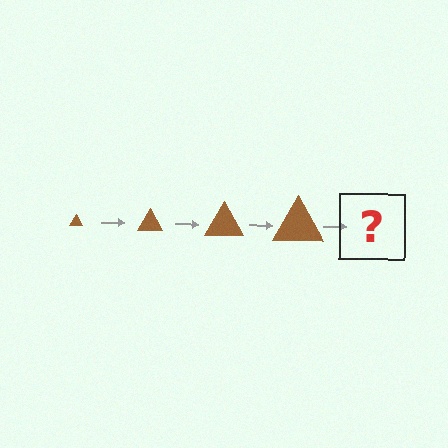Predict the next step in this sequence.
The next step is a brown triangle, larger than the previous one.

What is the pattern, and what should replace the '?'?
The pattern is that the triangle gets progressively larger each step. The '?' should be a brown triangle, larger than the previous one.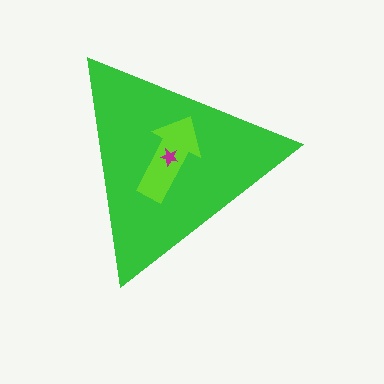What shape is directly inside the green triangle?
The lime arrow.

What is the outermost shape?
The green triangle.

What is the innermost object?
The magenta star.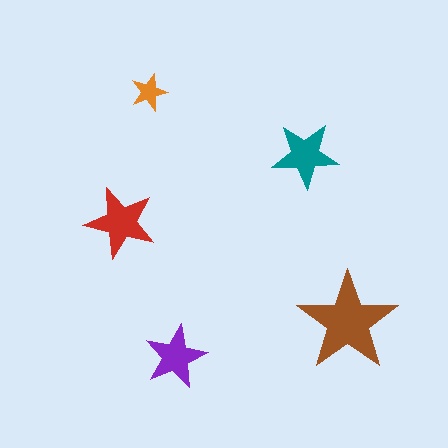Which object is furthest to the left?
The red star is leftmost.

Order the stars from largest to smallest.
the brown one, the red one, the teal one, the purple one, the orange one.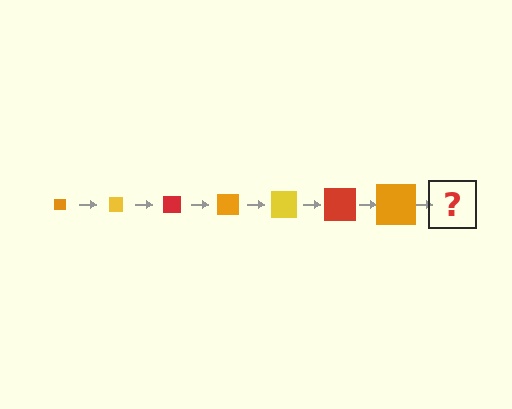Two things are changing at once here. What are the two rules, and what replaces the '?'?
The two rules are that the square grows larger each step and the color cycles through orange, yellow, and red. The '?' should be a yellow square, larger than the previous one.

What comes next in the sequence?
The next element should be a yellow square, larger than the previous one.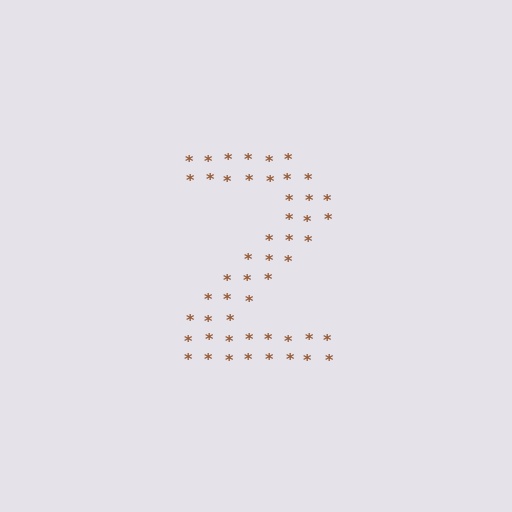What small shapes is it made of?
It is made of small asterisks.